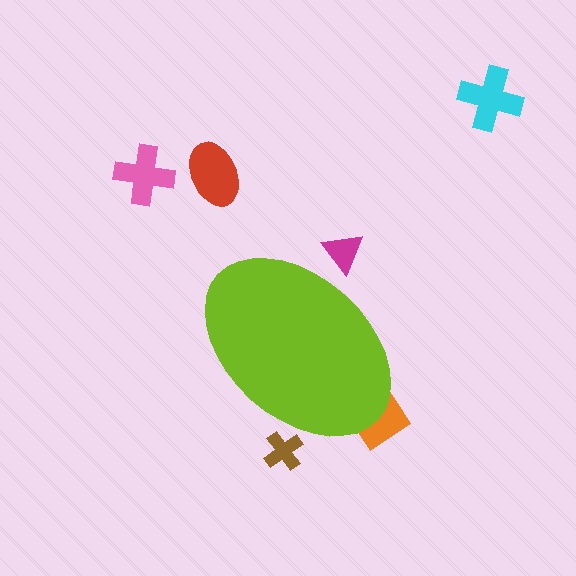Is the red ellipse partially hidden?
No, the red ellipse is fully visible.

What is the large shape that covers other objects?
A lime ellipse.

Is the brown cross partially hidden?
Yes, the brown cross is partially hidden behind the lime ellipse.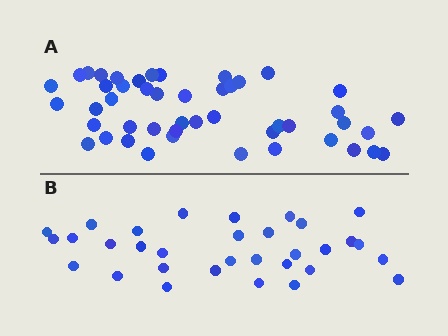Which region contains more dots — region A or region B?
Region A (the top region) has more dots.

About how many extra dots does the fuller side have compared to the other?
Region A has approximately 15 more dots than region B.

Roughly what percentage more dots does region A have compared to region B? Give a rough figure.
About 45% more.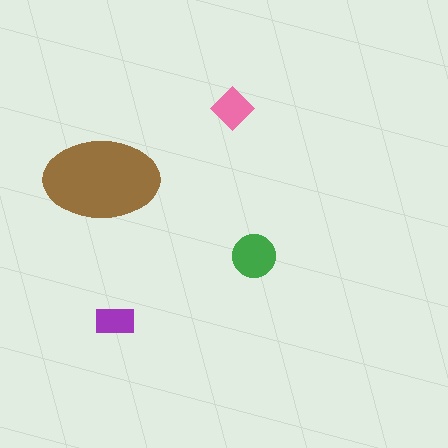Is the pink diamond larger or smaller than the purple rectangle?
Larger.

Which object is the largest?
The brown ellipse.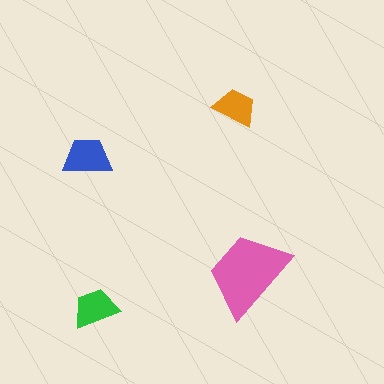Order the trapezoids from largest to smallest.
the pink one, the blue one, the green one, the orange one.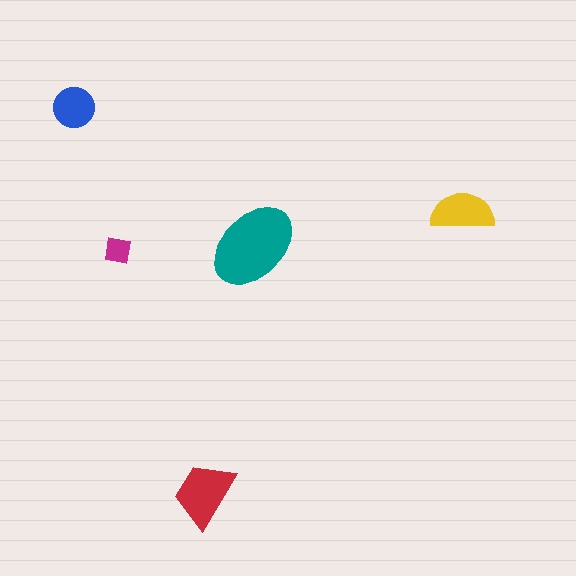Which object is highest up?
The blue circle is topmost.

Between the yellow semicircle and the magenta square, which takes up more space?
The yellow semicircle.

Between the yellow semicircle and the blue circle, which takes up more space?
The yellow semicircle.